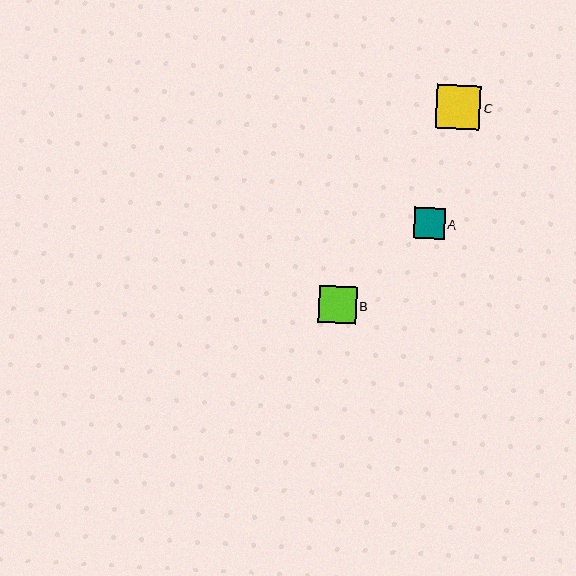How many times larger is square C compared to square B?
Square C is approximately 1.2 times the size of square B.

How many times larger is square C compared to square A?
Square C is approximately 1.4 times the size of square A.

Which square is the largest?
Square C is the largest with a size of approximately 44 pixels.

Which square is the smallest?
Square A is the smallest with a size of approximately 31 pixels.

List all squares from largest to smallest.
From largest to smallest: C, B, A.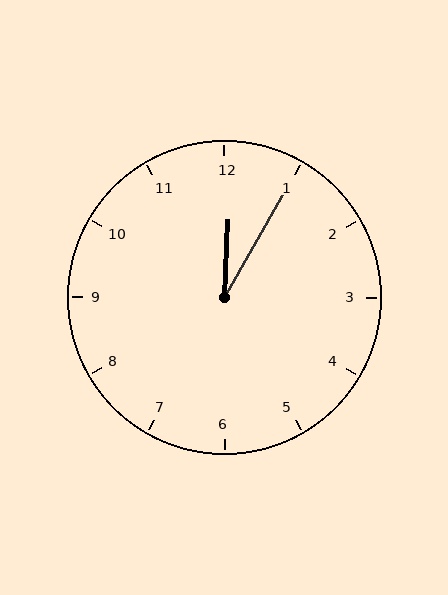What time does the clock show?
12:05.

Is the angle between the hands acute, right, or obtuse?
It is acute.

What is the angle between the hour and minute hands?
Approximately 28 degrees.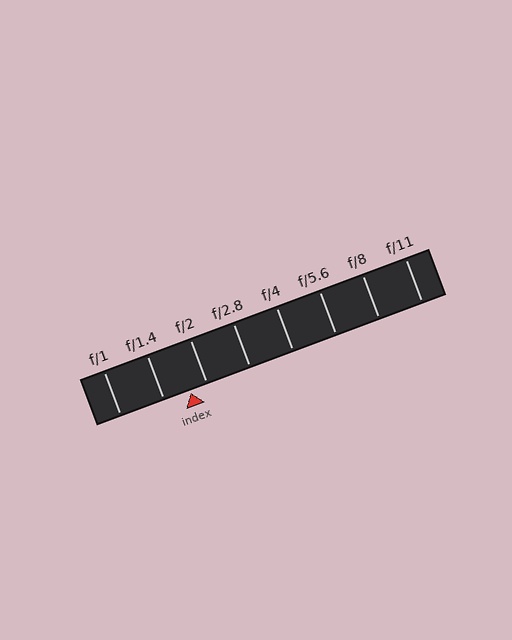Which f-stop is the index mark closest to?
The index mark is closest to f/2.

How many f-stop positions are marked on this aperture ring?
There are 8 f-stop positions marked.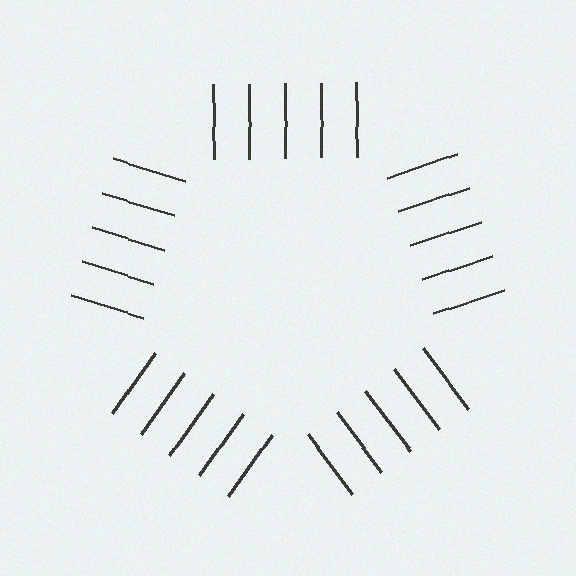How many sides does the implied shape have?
5 sides — the line-ends trace a pentagon.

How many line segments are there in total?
25 — 5 along each of the 5 edges.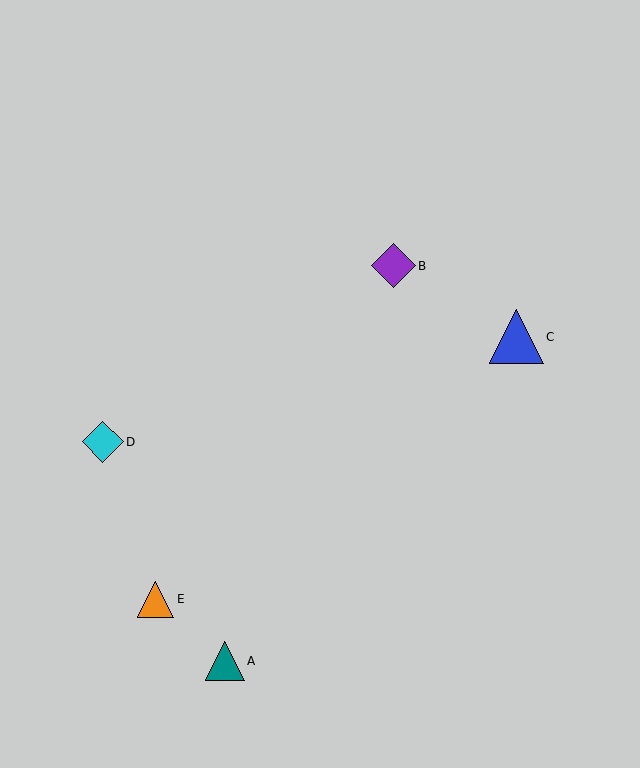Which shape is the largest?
The blue triangle (labeled C) is the largest.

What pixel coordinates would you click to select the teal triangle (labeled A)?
Click at (225, 661) to select the teal triangle A.